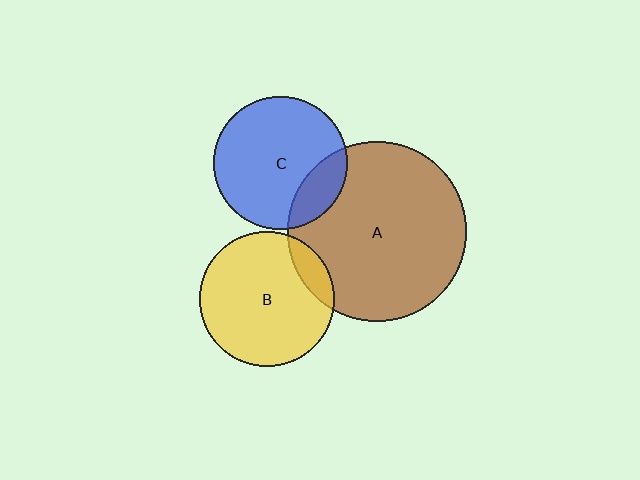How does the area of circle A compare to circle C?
Approximately 1.8 times.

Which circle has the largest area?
Circle A (brown).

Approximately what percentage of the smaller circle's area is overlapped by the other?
Approximately 10%.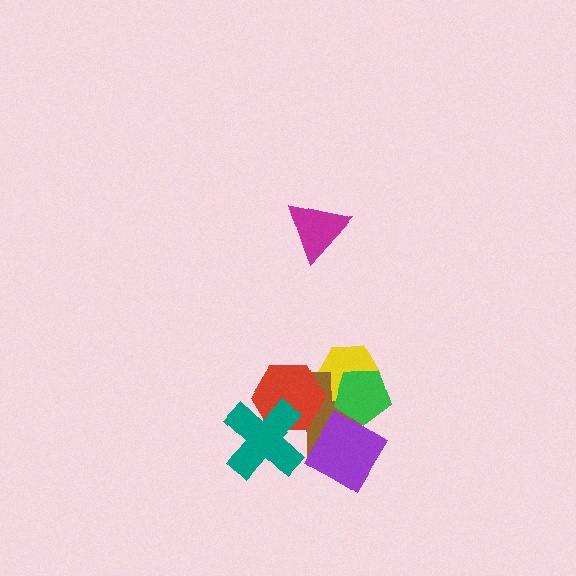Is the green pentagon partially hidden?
No, no other shape covers it.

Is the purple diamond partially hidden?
Yes, it is partially covered by another shape.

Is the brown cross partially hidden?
Yes, it is partially covered by another shape.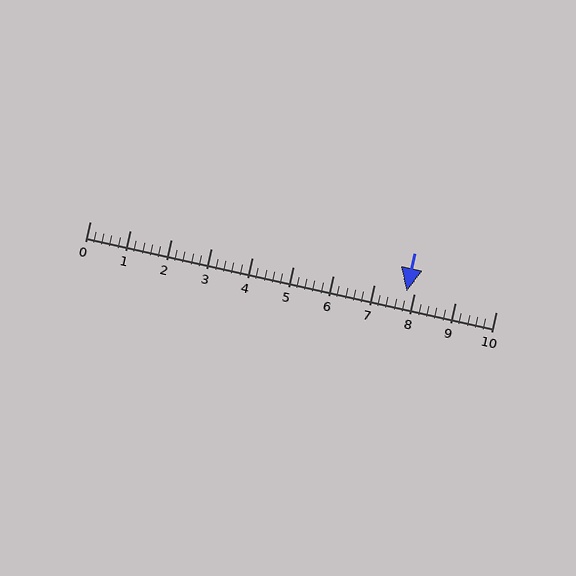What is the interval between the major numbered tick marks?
The major tick marks are spaced 1 units apart.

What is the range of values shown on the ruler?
The ruler shows values from 0 to 10.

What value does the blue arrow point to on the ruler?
The blue arrow points to approximately 7.8.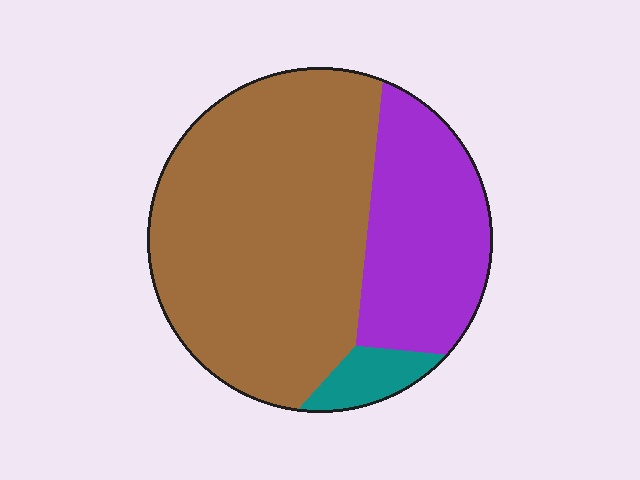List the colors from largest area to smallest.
From largest to smallest: brown, purple, teal.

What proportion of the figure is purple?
Purple covers around 30% of the figure.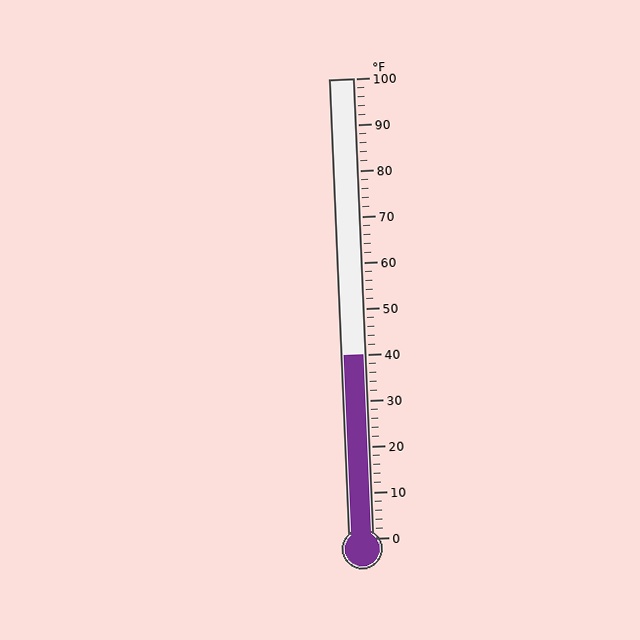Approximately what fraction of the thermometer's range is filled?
The thermometer is filled to approximately 40% of its range.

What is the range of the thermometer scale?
The thermometer scale ranges from 0°F to 100°F.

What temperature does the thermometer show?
The thermometer shows approximately 40°F.